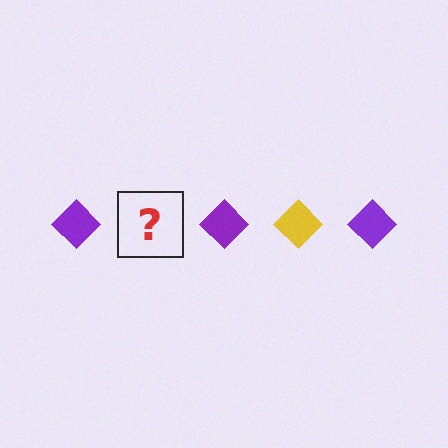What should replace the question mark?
The question mark should be replaced with a yellow diamond.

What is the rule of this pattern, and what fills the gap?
The rule is that the pattern cycles through purple, yellow diamonds. The gap should be filled with a yellow diamond.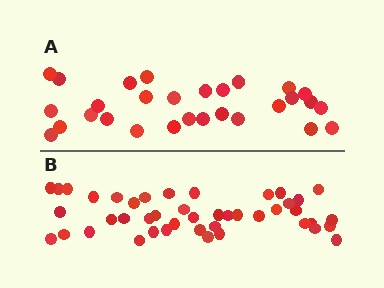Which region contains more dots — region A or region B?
Region B (the bottom region) has more dots.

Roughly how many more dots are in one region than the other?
Region B has approximately 15 more dots than region A.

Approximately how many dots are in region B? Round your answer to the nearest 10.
About 40 dots. (The exact count is 44, which rounds to 40.)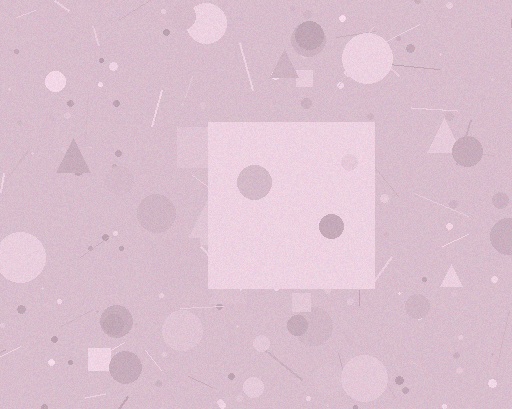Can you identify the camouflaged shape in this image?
The camouflaged shape is a square.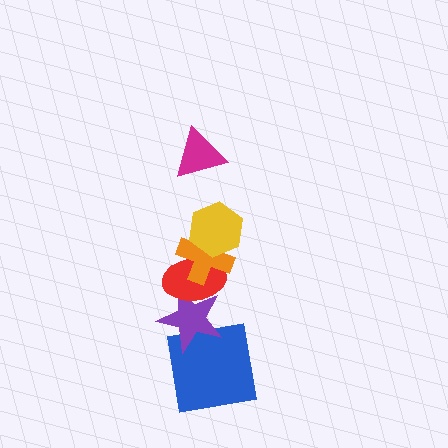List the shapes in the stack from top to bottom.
From top to bottom: the magenta triangle, the yellow hexagon, the orange cross, the red ellipse, the purple star, the blue square.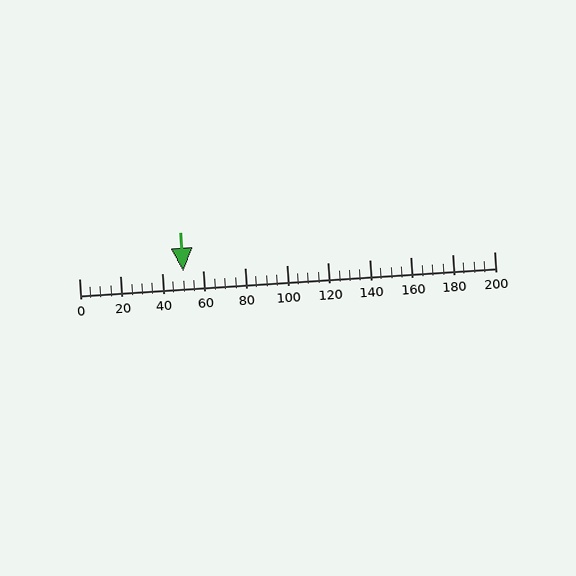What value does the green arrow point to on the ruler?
The green arrow points to approximately 50.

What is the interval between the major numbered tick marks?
The major tick marks are spaced 20 units apart.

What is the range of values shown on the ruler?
The ruler shows values from 0 to 200.